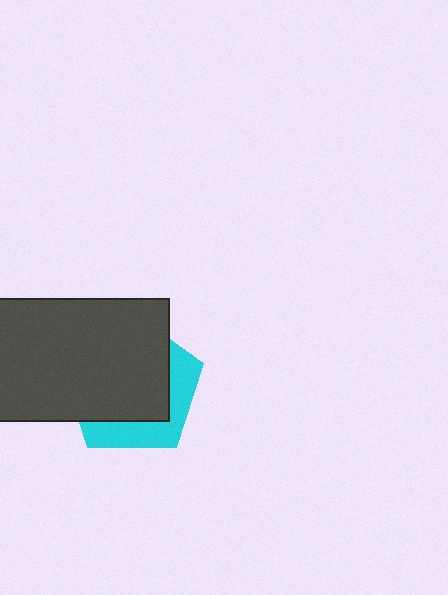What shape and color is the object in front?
The object in front is a dark gray rectangle.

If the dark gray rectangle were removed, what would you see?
You would see the complete cyan pentagon.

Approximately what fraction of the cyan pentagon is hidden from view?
Roughly 67% of the cyan pentagon is hidden behind the dark gray rectangle.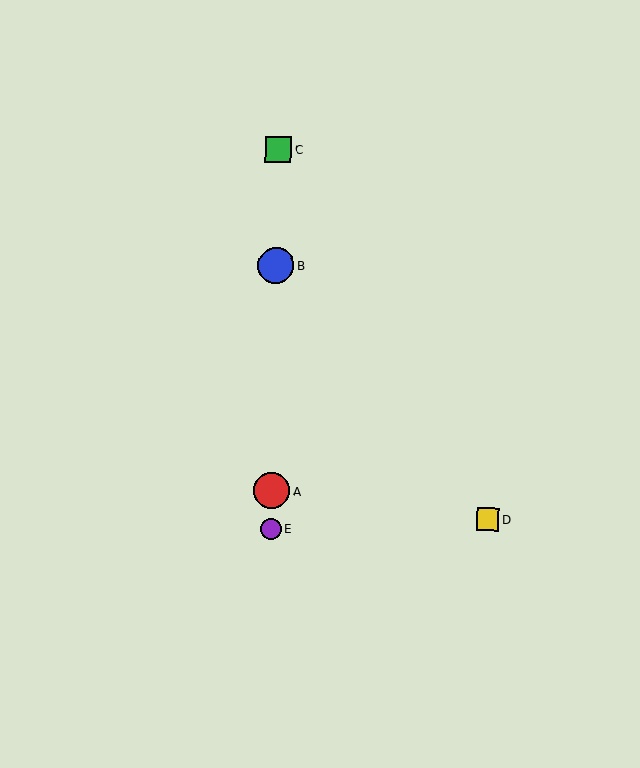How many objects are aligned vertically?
4 objects (A, B, C, E) are aligned vertically.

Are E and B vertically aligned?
Yes, both are at x≈271.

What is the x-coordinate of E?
Object E is at x≈271.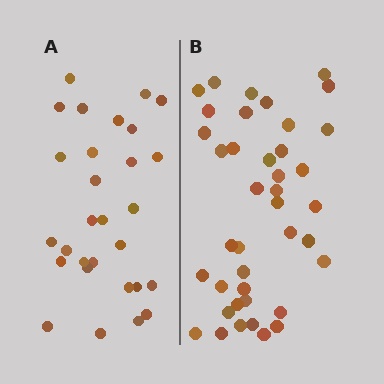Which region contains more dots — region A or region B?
Region B (the right region) has more dots.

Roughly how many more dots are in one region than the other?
Region B has roughly 12 or so more dots than region A.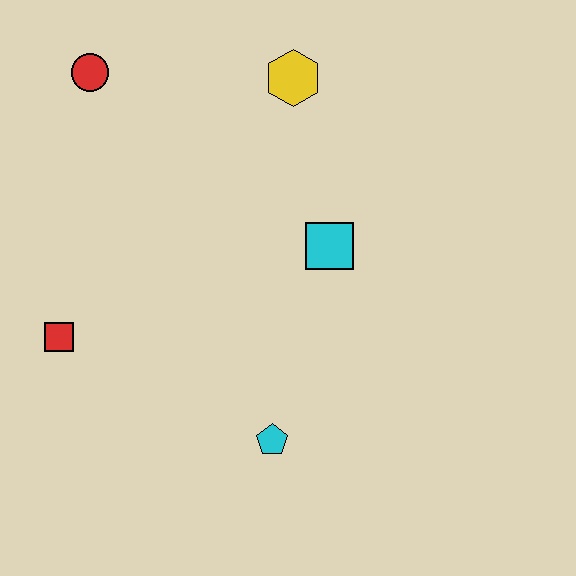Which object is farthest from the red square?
The yellow hexagon is farthest from the red square.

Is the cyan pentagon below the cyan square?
Yes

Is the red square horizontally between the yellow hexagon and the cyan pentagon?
No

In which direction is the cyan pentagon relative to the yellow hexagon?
The cyan pentagon is below the yellow hexagon.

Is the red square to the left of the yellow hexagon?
Yes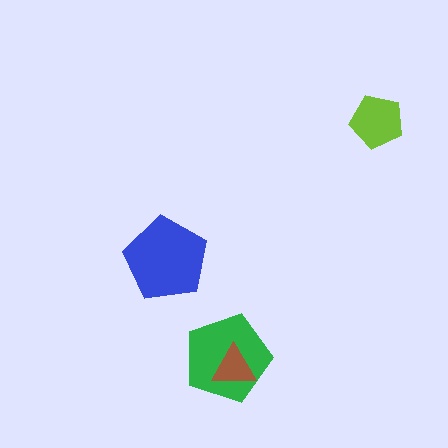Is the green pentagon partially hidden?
Yes, it is partially covered by another shape.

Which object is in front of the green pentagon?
The brown triangle is in front of the green pentagon.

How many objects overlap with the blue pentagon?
0 objects overlap with the blue pentagon.